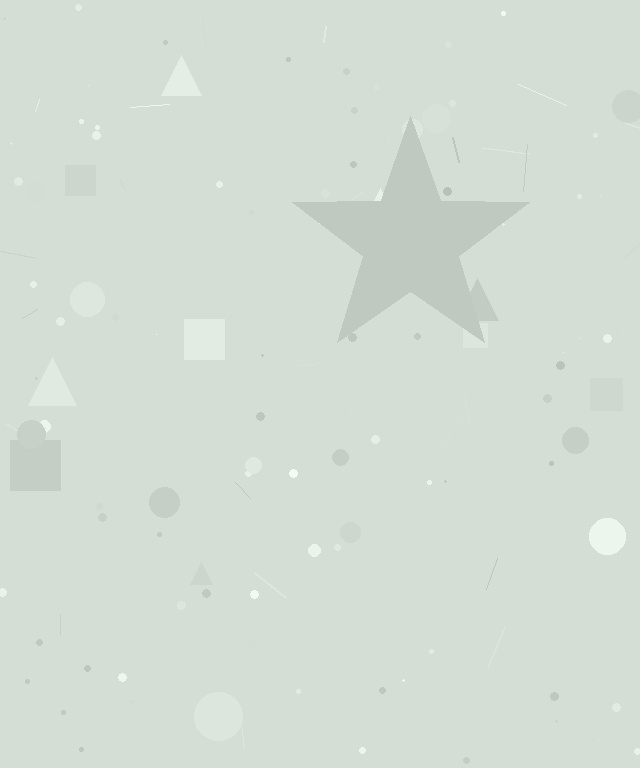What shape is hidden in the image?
A star is hidden in the image.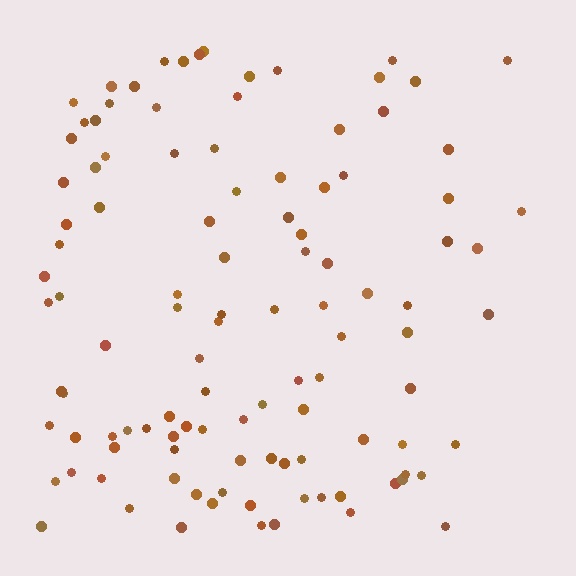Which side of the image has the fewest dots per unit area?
The right.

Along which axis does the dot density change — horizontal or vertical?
Horizontal.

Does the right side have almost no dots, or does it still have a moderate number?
Still a moderate number, just noticeably fewer than the left.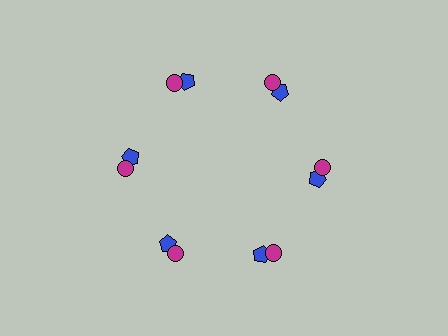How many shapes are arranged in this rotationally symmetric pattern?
There are 12 shapes, arranged in 6 groups of 2.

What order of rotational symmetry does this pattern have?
This pattern has 6-fold rotational symmetry.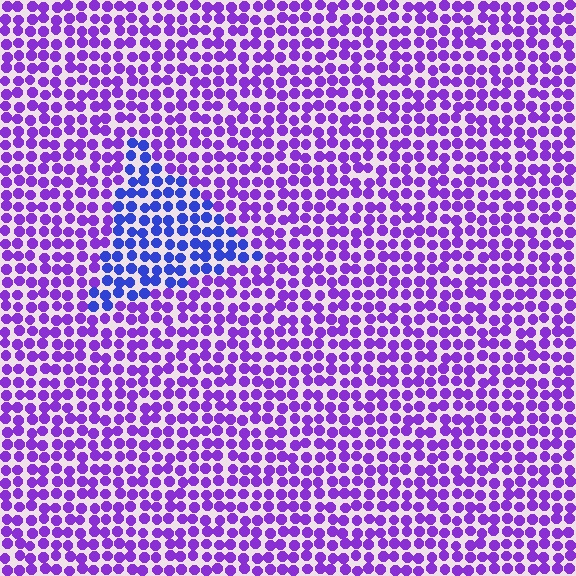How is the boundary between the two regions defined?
The boundary is defined purely by a slight shift in hue (about 40 degrees). Spacing, size, and orientation are identical on both sides.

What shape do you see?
I see a triangle.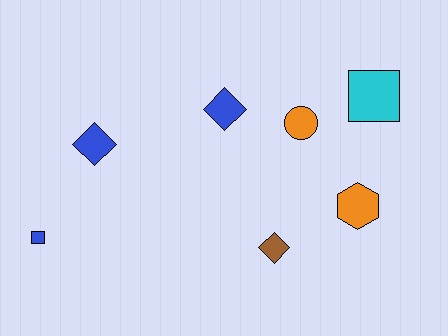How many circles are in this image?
There is 1 circle.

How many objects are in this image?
There are 7 objects.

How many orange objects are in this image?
There are 2 orange objects.